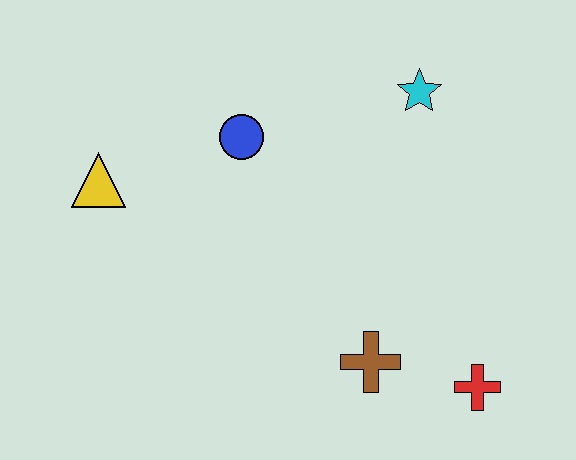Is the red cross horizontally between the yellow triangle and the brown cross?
No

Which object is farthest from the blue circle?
The red cross is farthest from the blue circle.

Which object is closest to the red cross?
The brown cross is closest to the red cross.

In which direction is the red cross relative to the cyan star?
The red cross is below the cyan star.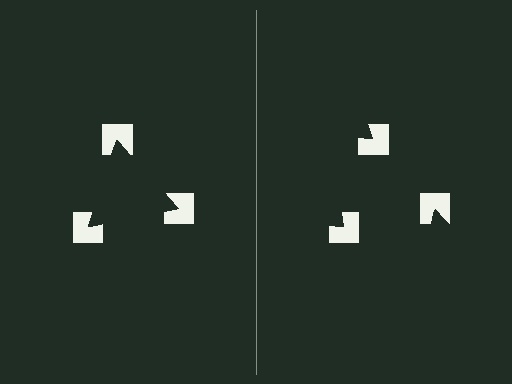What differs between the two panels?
The notched squares are positioned identically on both sides; only the wedge orientations differ. On the left they align to a triangle; on the right they are misaligned.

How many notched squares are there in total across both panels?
6 — 3 on each side.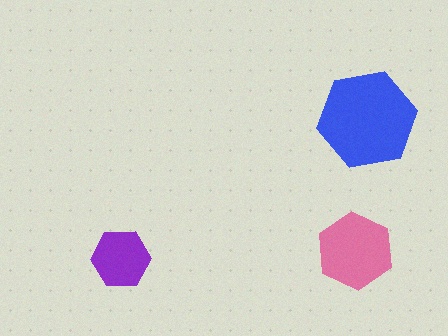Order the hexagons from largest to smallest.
the blue one, the pink one, the purple one.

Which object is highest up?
The blue hexagon is topmost.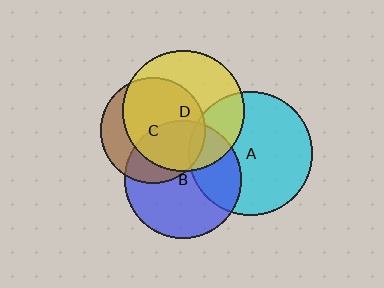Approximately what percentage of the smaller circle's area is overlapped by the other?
Approximately 25%.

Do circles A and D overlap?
Yes.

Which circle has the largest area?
Circle A (cyan).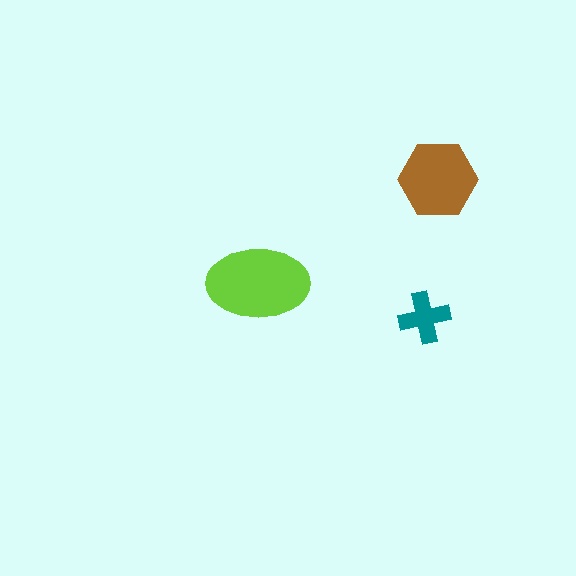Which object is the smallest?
The teal cross.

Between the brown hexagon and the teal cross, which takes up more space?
The brown hexagon.